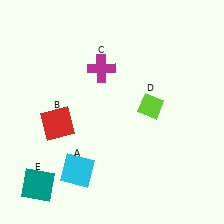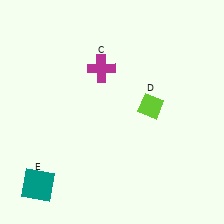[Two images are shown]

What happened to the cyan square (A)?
The cyan square (A) was removed in Image 2. It was in the bottom-left area of Image 1.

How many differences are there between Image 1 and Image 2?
There are 2 differences between the two images.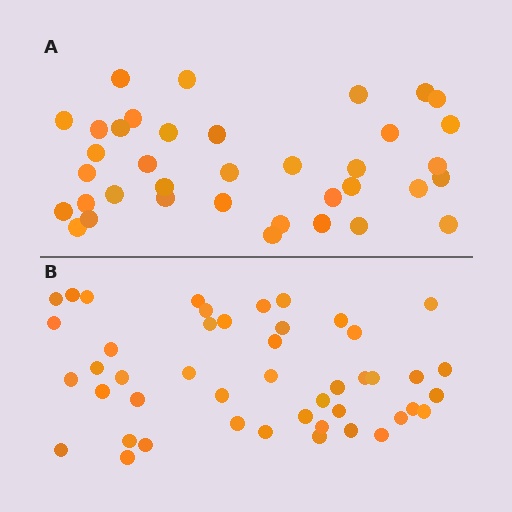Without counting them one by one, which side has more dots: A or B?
Region B (the bottom region) has more dots.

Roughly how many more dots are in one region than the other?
Region B has roughly 8 or so more dots than region A.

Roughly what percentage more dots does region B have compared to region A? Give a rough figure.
About 25% more.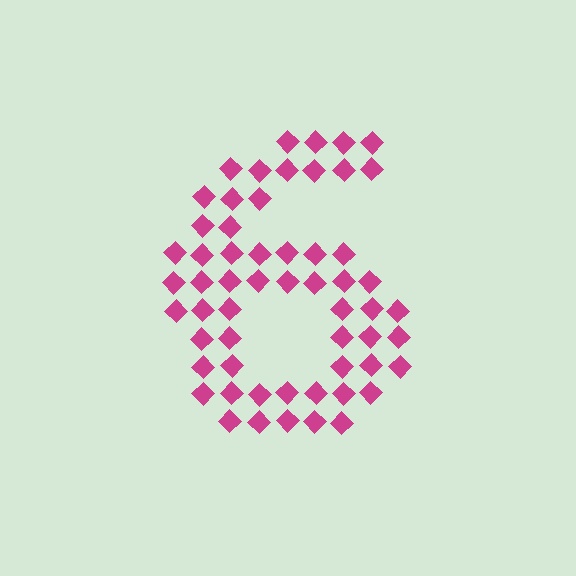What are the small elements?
The small elements are diamonds.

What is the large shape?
The large shape is the digit 6.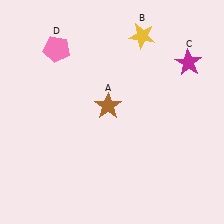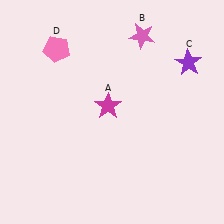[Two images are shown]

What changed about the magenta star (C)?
In Image 1, C is magenta. In Image 2, it changed to purple.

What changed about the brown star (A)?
In Image 1, A is brown. In Image 2, it changed to magenta.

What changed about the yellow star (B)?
In Image 1, B is yellow. In Image 2, it changed to pink.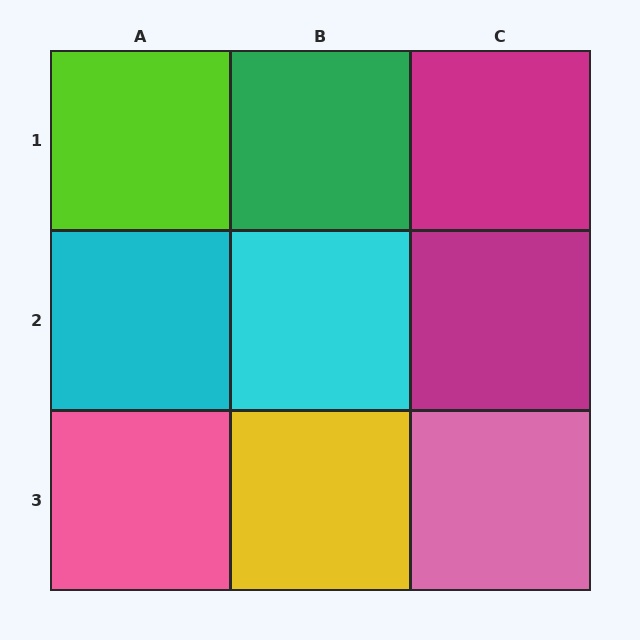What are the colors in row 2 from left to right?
Cyan, cyan, magenta.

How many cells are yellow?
1 cell is yellow.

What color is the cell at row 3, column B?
Yellow.